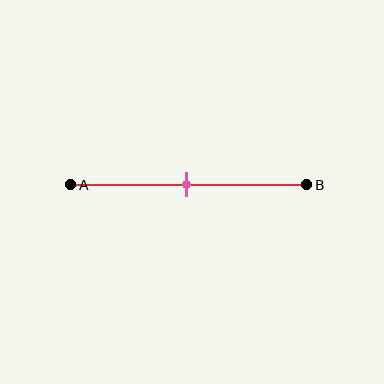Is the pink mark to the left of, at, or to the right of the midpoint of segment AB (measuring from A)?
The pink mark is approximately at the midpoint of segment AB.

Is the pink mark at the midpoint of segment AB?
Yes, the mark is approximately at the midpoint.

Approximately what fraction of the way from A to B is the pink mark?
The pink mark is approximately 50% of the way from A to B.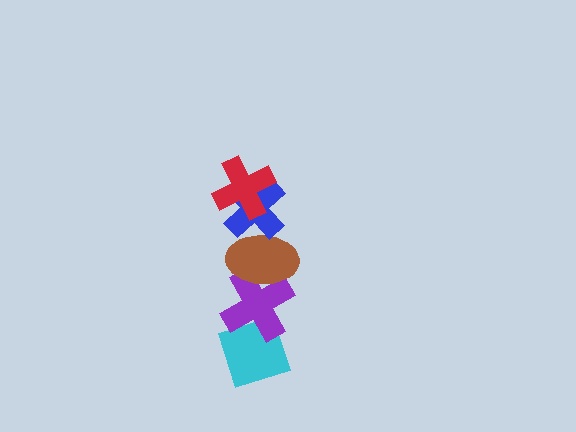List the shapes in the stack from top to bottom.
From top to bottom: the red cross, the blue cross, the brown ellipse, the purple cross, the cyan diamond.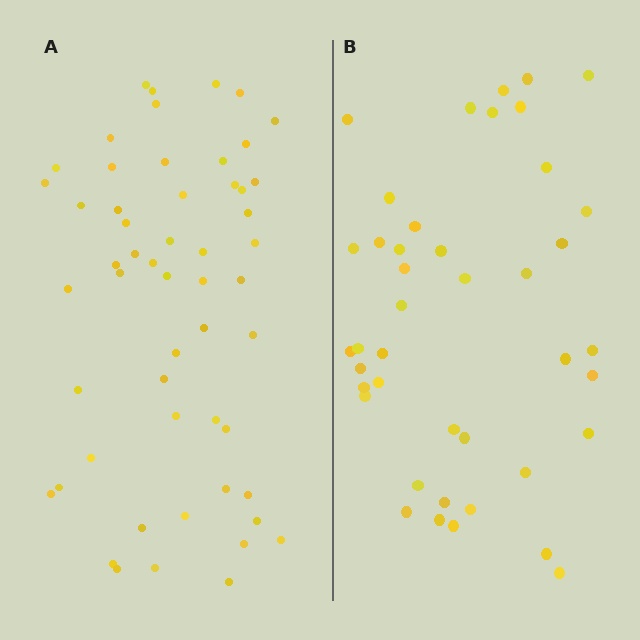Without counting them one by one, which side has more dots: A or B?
Region A (the left region) has more dots.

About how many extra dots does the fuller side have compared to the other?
Region A has roughly 12 or so more dots than region B.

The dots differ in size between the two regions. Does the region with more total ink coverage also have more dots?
No. Region B has more total ink coverage because its dots are larger, but region A actually contains more individual dots. Total area can be misleading — the number of items is what matters here.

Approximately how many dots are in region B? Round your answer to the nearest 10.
About 40 dots. (The exact count is 42, which rounds to 40.)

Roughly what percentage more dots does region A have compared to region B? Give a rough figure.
About 30% more.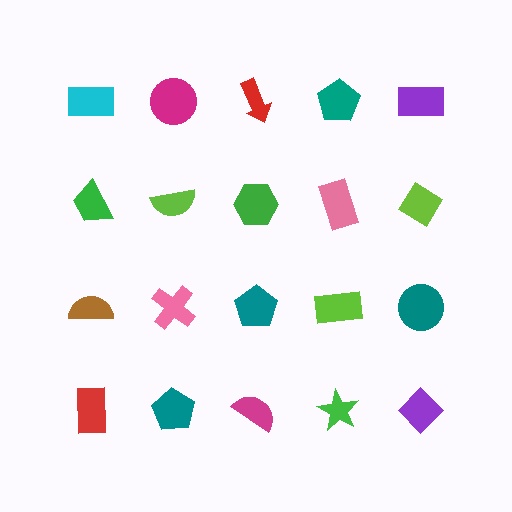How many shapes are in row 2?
5 shapes.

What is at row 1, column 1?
A cyan rectangle.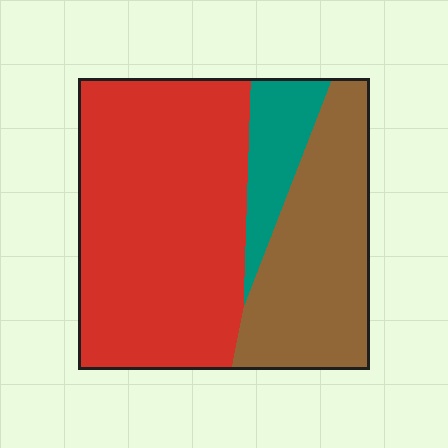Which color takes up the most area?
Red, at roughly 55%.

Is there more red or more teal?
Red.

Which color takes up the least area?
Teal, at roughly 10%.